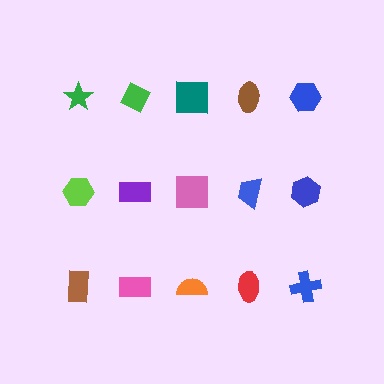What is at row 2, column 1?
A lime hexagon.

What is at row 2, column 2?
A purple rectangle.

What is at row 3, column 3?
An orange semicircle.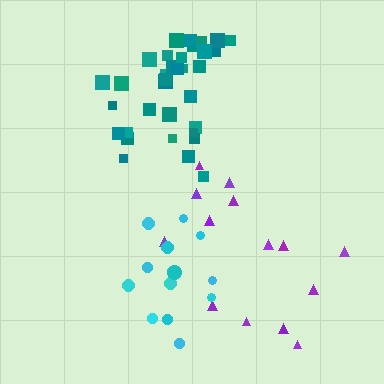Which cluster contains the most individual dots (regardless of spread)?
Teal (35).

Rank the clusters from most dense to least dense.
teal, cyan, purple.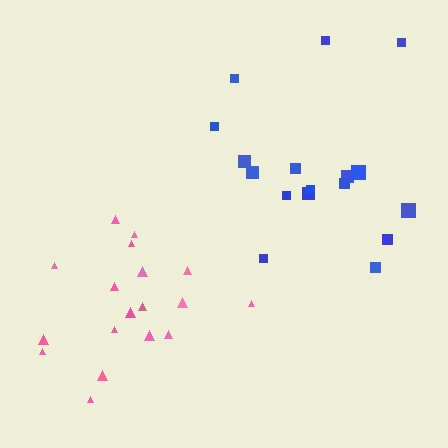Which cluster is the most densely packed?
Blue.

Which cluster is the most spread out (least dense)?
Pink.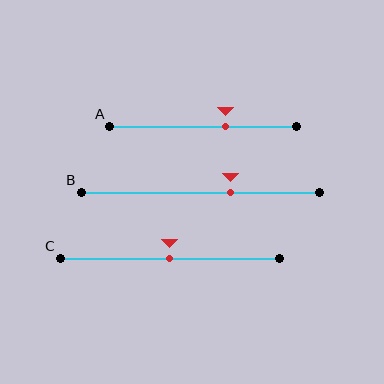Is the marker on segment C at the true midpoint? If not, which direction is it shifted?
Yes, the marker on segment C is at the true midpoint.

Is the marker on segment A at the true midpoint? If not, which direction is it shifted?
No, the marker on segment A is shifted to the right by about 12% of the segment length.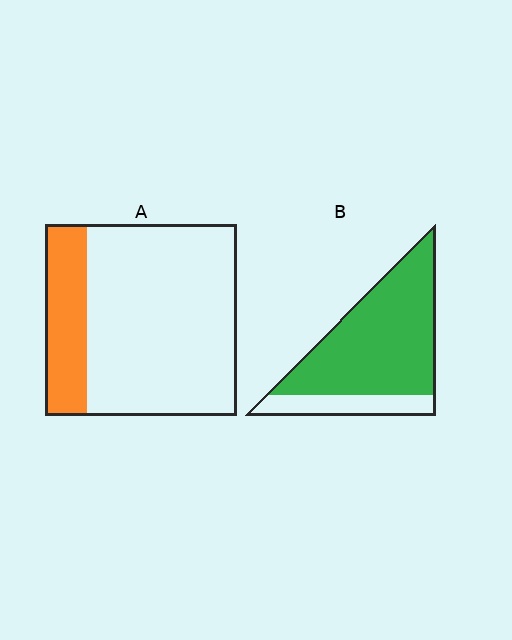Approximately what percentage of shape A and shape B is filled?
A is approximately 20% and B is approximately 80%.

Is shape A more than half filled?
No.